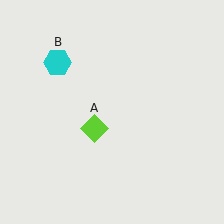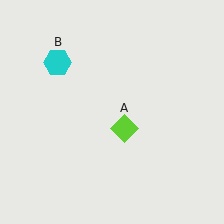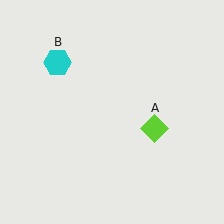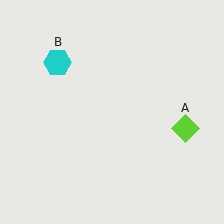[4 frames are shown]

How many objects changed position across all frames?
1 object changed position: lime diamond (object A).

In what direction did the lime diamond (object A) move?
The lime diamond (object A) moved right.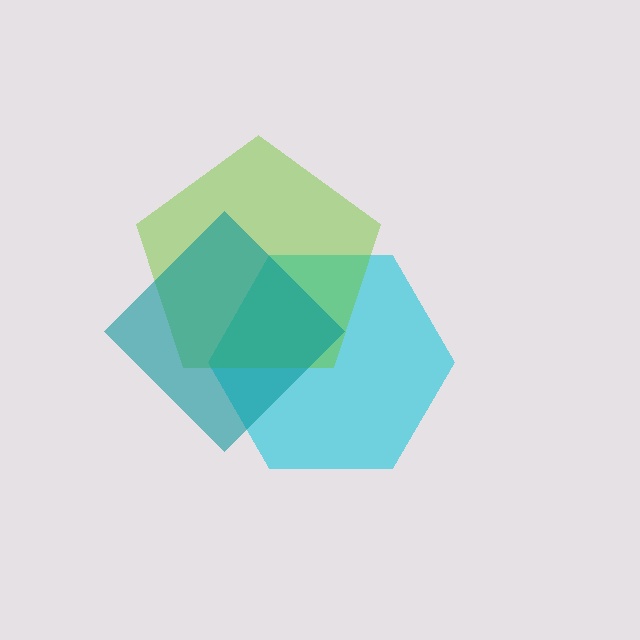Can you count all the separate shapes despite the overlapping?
Yes, there are 3 separate shapes.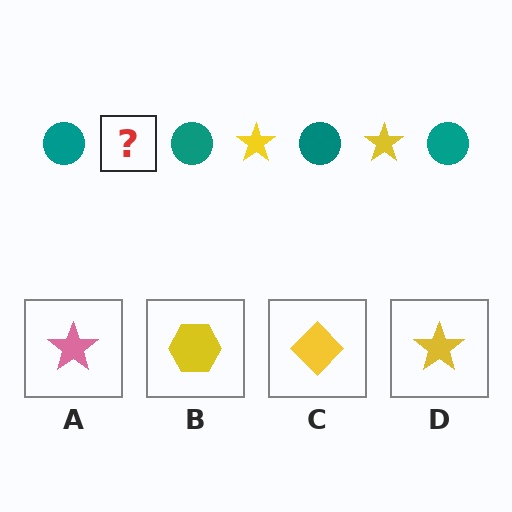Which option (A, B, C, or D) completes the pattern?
D.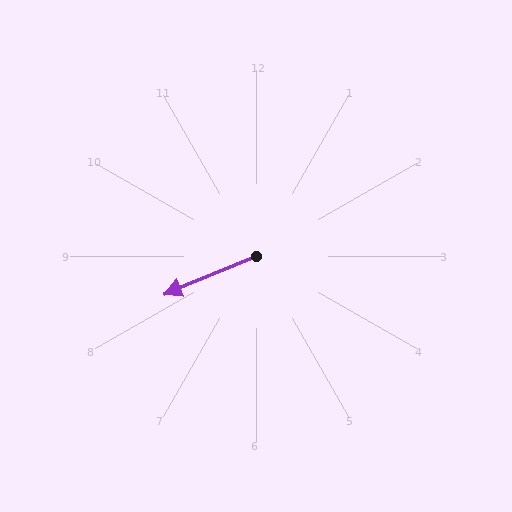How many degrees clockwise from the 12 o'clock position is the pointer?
Approximately 248 degrees.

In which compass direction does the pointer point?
West.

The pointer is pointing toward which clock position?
Roughly 8 o'clock.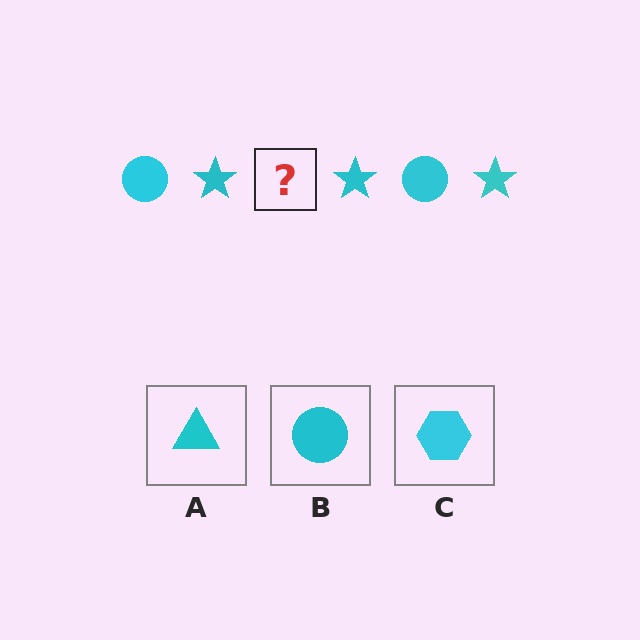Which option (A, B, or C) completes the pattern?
B.